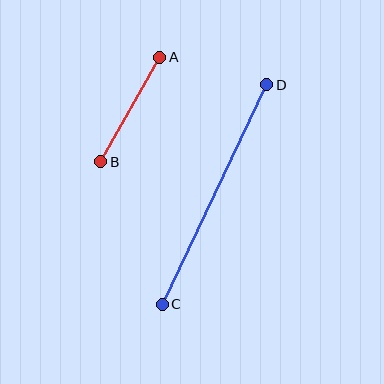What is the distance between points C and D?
The distance is approximately 243 pixels.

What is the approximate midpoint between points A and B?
The midpoint is at approximately (130, 109) pixels.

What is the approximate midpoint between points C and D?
The midpoint is at approximately (215, 195) pixels.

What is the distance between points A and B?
The distance is approximately 120 pixels.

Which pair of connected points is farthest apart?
Points C and D are farthest apart.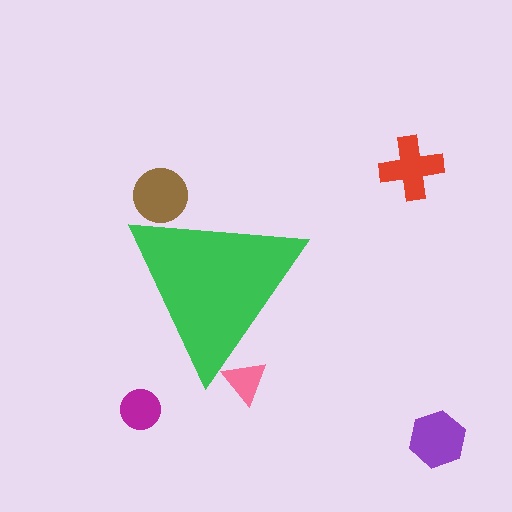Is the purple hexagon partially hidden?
No, the purple hexagon is fully visible.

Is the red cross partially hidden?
No, the red cross is fully visible.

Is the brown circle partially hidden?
Yes, the brown circle is partially hidden behind the green triangle.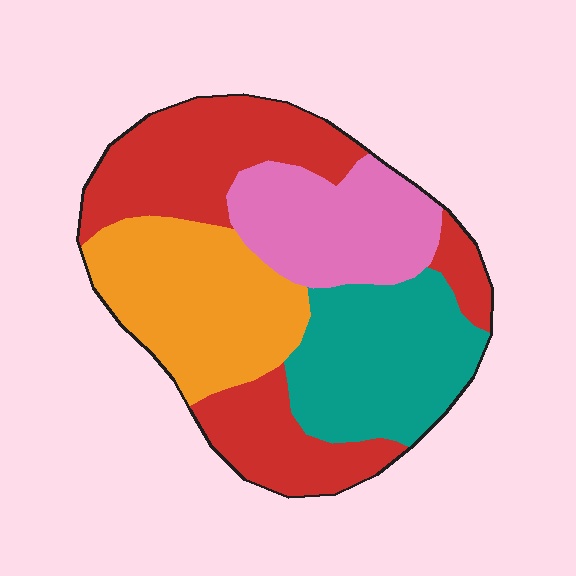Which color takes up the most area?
Red, at roughly 35%.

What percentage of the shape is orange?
Orange takes up about one quarter (1/4) of the shape.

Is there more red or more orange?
Red.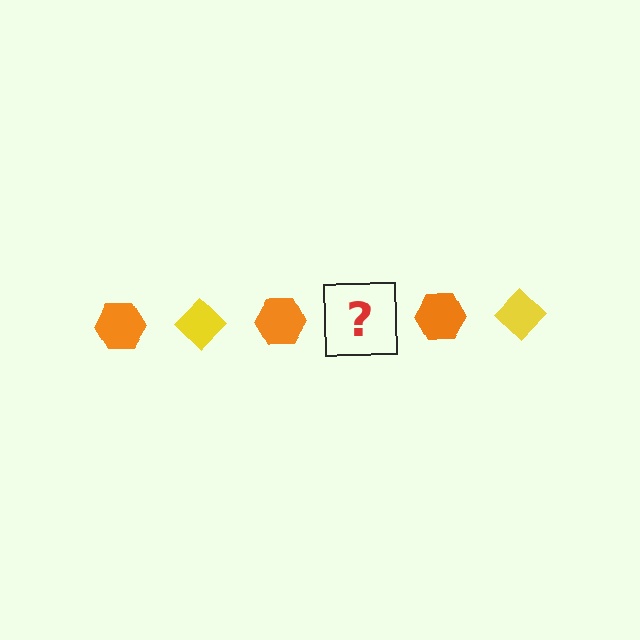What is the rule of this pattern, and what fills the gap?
The rule is that the pattern alternates between orange hexagon and yellow diamond. The gap should be filled with a yellow diamond.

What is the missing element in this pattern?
The missing element is a yellow diamond.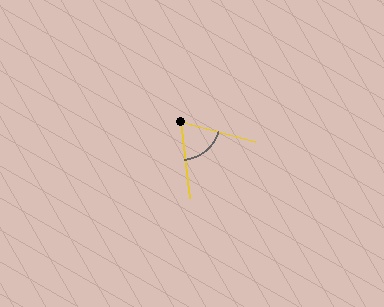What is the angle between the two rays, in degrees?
Approximately 68 degrees.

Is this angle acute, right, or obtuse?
It is acute.